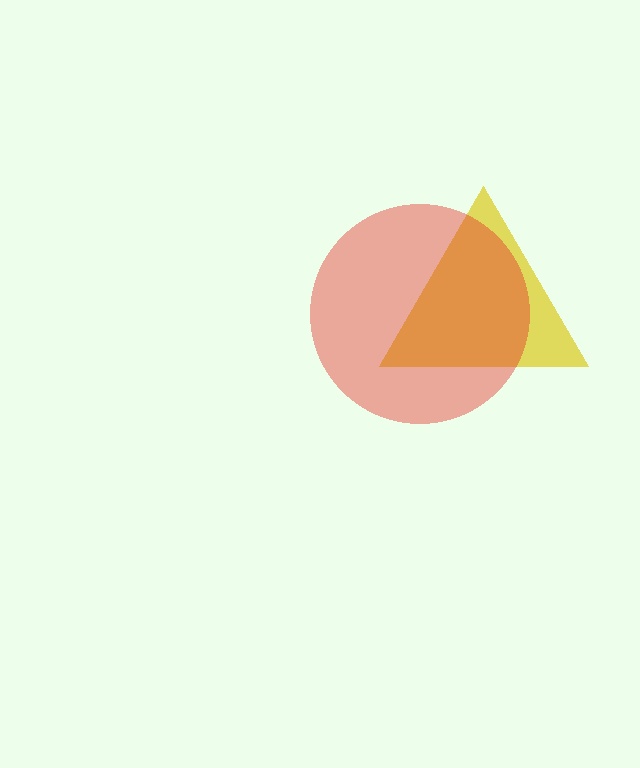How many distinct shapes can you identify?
There are 2 distinct shapes: a yellow triangle, a red circle.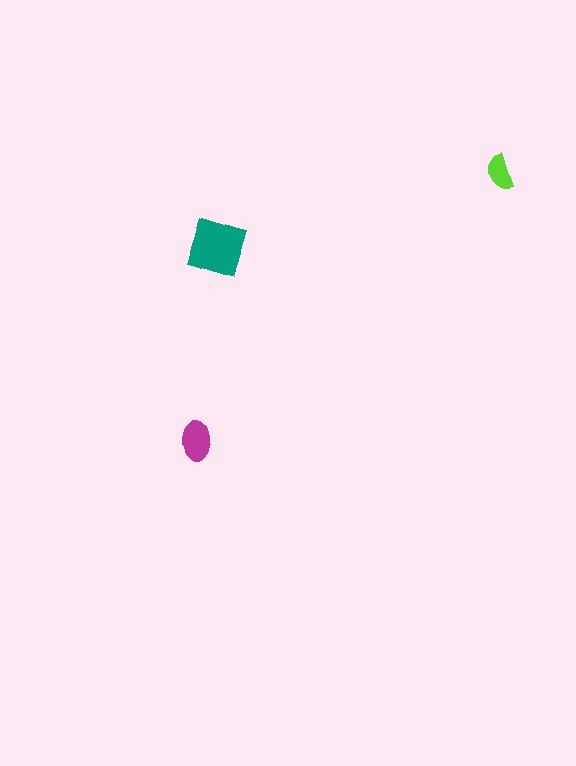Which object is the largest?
The teal square.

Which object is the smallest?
The lime semicircle.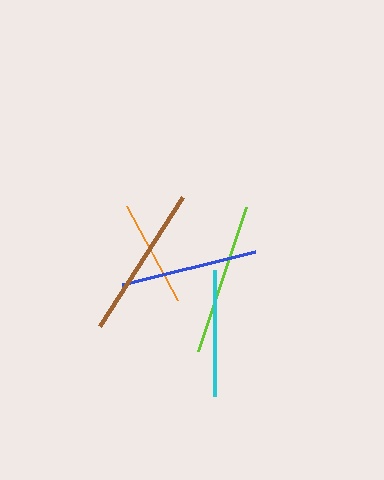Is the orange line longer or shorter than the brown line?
The brown line is longer than the orange line.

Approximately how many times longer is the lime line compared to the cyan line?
The lime line is approximately 1.2 times the length of the cyan line.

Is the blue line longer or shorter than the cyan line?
The blue line is longer than the cyan line.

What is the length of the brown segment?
The brown segment is approximately 153 pixels long.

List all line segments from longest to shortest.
From longest to shortest: brown, lime, blue, cyan, orange.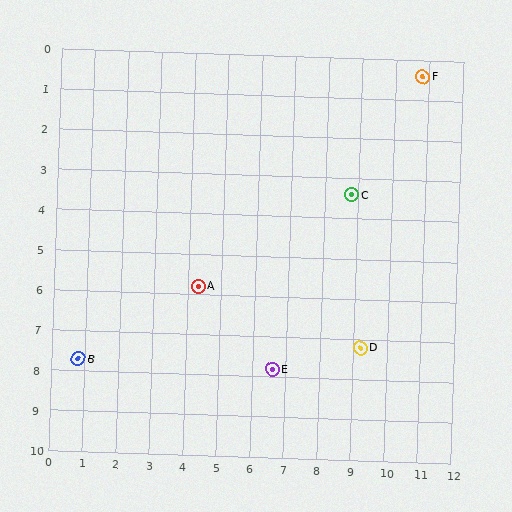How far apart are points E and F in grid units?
Points E and F are about 8.5 grid units apart.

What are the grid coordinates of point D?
Point D is at approximately (9.2, 7.2).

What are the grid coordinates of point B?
Point B is at approximately (0.8, 7.7).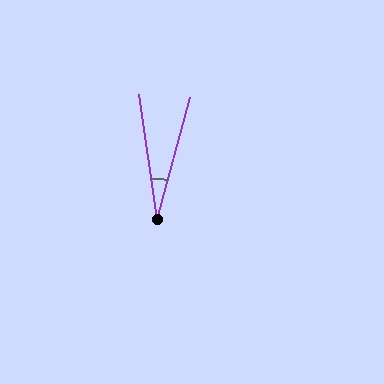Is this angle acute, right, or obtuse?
It is acute.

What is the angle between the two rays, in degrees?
Approximately 23 degrees.